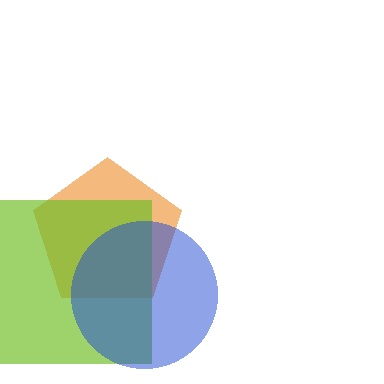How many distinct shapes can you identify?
There are 3 distinct shapes: an orange pentagon, a lime square, a blue circle.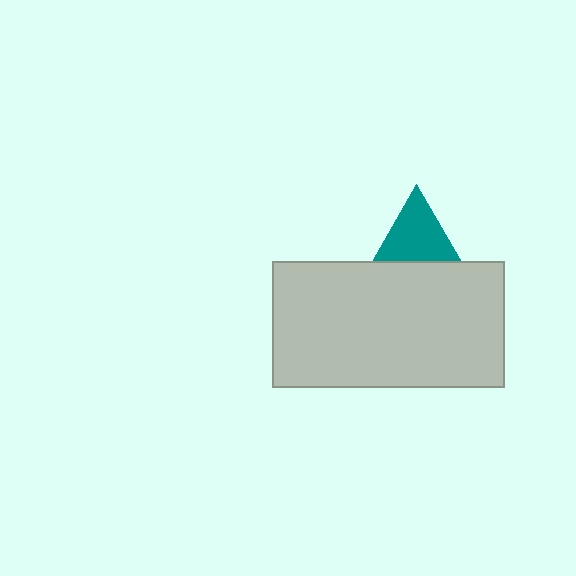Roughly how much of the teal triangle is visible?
About half of it is visible (roughly 61%).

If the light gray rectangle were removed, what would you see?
You would see the complete teal triangle.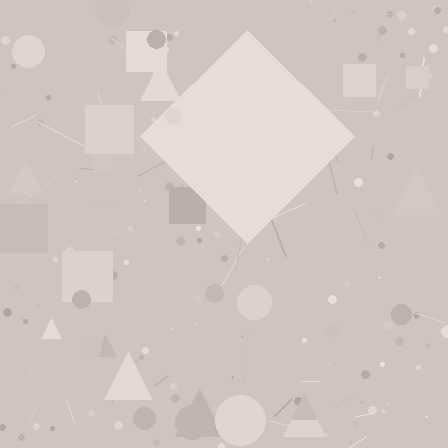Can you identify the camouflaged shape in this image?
The camouflaged shape is a diamond.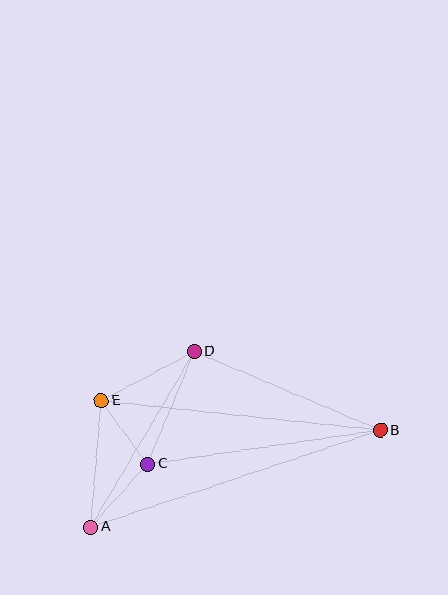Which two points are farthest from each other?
Points A and B are farthest from each other.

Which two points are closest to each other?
Points C and E are closest to each other.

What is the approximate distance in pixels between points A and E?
The distance between A and E is approximately 127 pixels.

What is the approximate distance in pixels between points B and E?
The distance between B and E is approximately 280 pixels.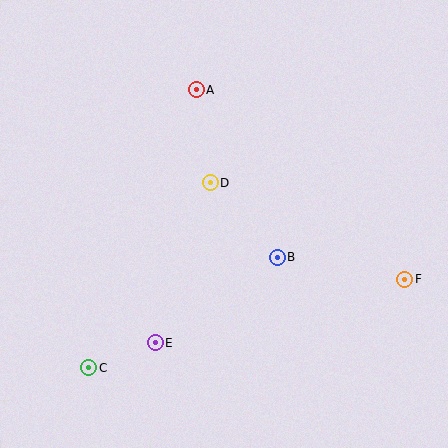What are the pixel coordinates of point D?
Point D is at (210, 183).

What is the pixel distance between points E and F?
The distance between E and F is 257 pixels.